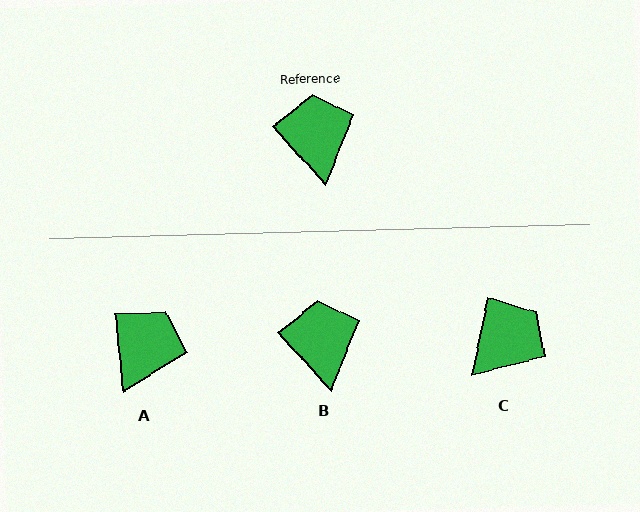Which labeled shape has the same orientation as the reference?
B.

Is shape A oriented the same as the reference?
No, it is off by about 36 degrees.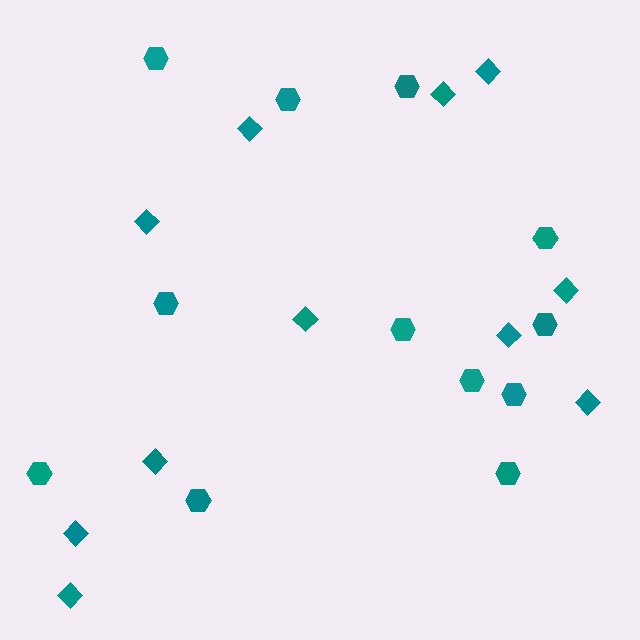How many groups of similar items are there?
There are 2 groups: one group of diamonds (11) and one group of hexagons (12).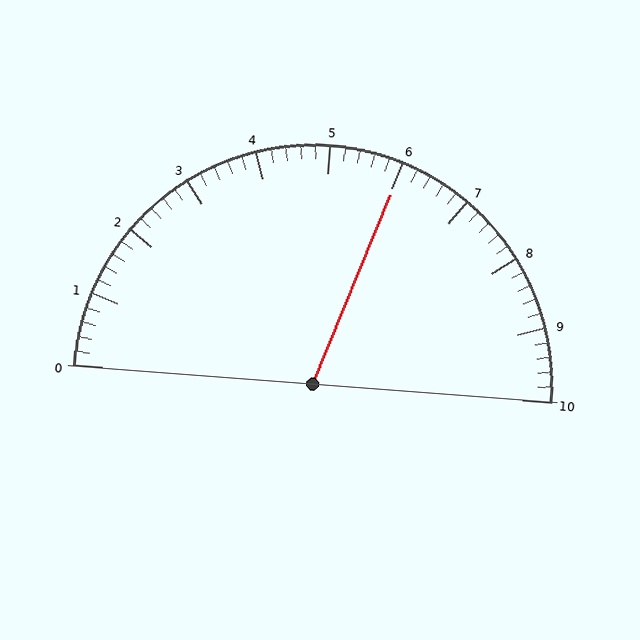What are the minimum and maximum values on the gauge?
The gauge ranges from 0 to 10.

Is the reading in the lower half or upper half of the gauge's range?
The reading is in the upper half of the range (0 to 10).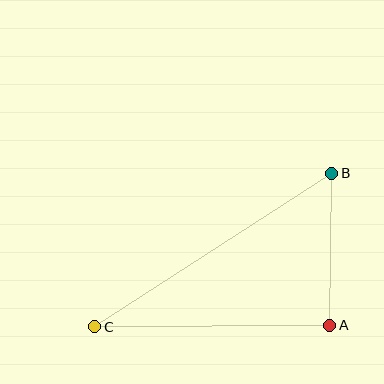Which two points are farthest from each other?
Points B and C are farthest from each other.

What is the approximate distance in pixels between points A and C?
The distance between A and C is approximately 235 pixels.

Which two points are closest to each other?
Points A and B are closest to each other.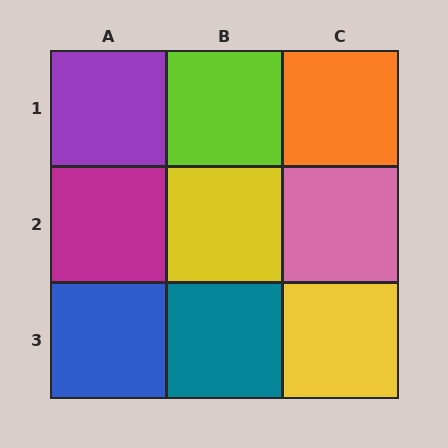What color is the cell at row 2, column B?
Yellow.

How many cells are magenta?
1 cell is magenta.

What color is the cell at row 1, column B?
Lime.